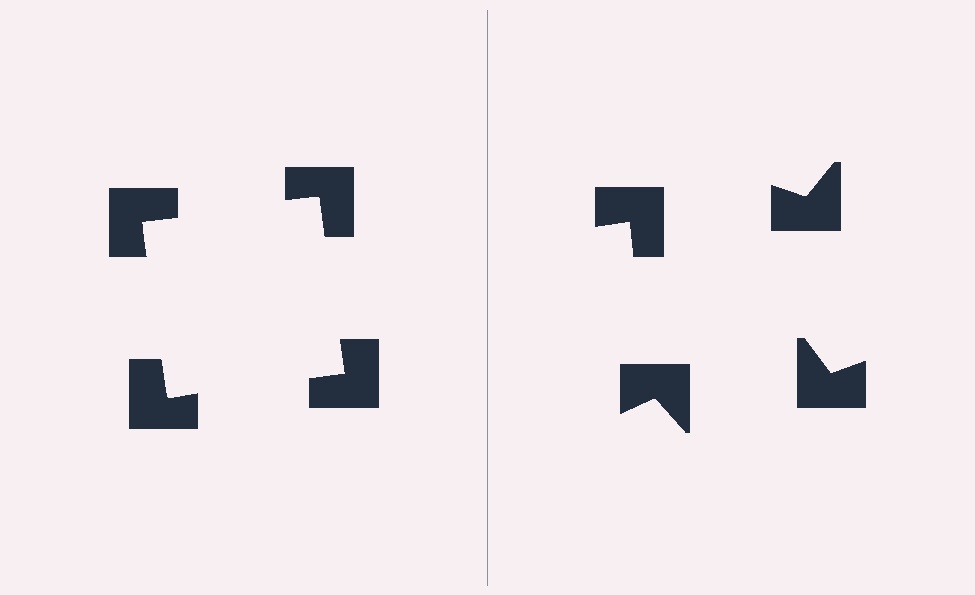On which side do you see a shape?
An illusory square appears on the left side. On the right side the wedge cuts are rotated, so no coherent shape forms.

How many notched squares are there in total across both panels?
8 — 4 on each side.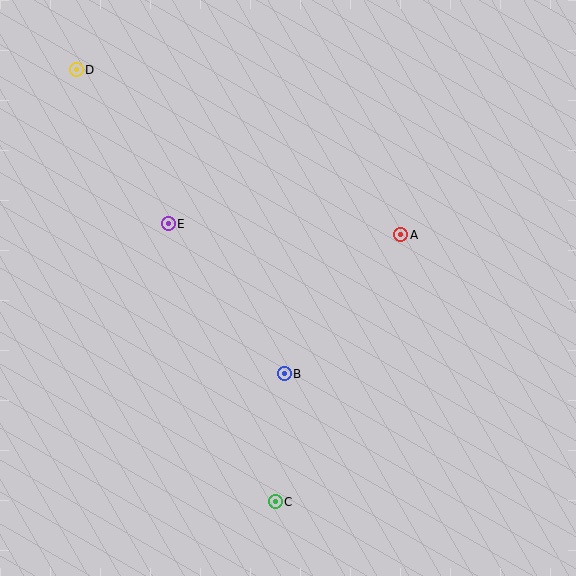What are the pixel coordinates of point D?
Point D is at (76, 70).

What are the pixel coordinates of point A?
Point A is at (401, 235).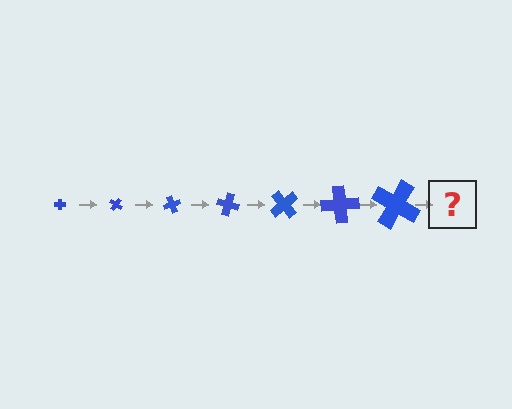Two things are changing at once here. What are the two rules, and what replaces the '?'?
The two rules are that the cross grows larger each step and it rotates 35 degrees each step. The '?' should be a cross, larger than the previous one and rotated 245 degrees from the start.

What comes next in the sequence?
The next element should be a cross, larger than the previous one and rotated 245 degrees from the start.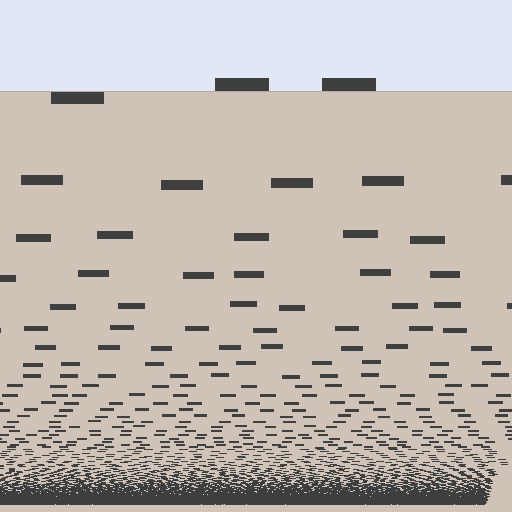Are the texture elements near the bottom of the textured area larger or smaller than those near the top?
Smaller. The gradient is inverted — elements near the bottom are smaller and denser.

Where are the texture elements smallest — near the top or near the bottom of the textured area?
Near the bottom.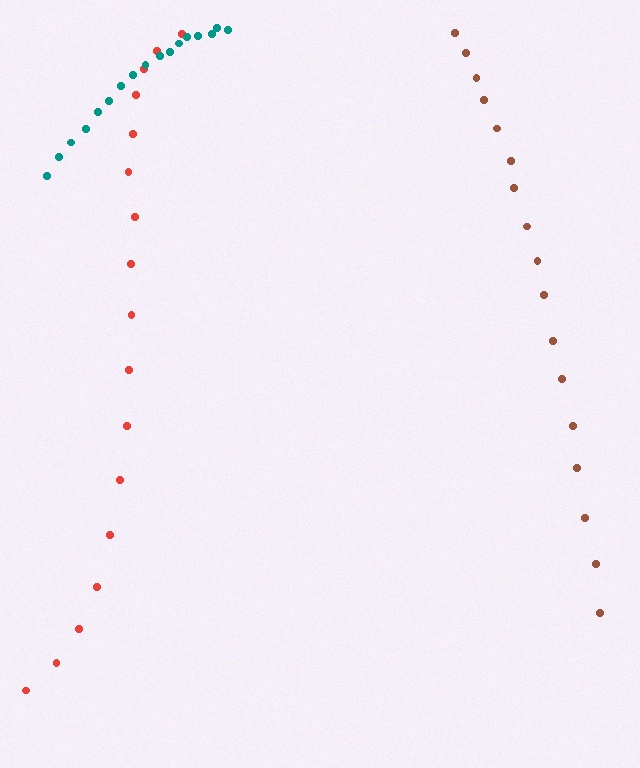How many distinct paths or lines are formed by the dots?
There are 3 distinct paths.